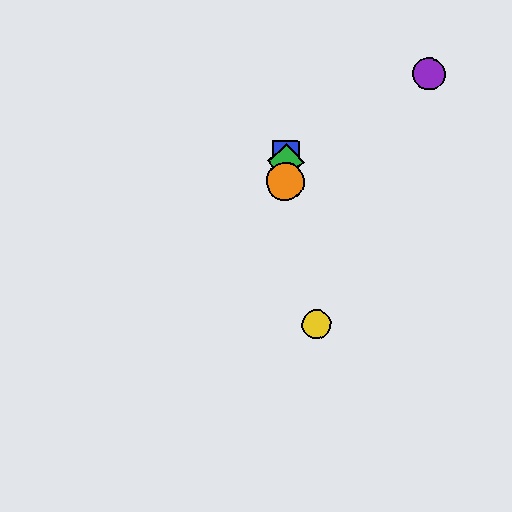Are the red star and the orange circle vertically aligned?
Yes, both are at x≈285.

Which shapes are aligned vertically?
The red star, the blue square, the green diamond, the orange circle are aligned vertically.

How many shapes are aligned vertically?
4 shapes (the red star, the blue square, the green diamond, the orange circle) are aligned vertically.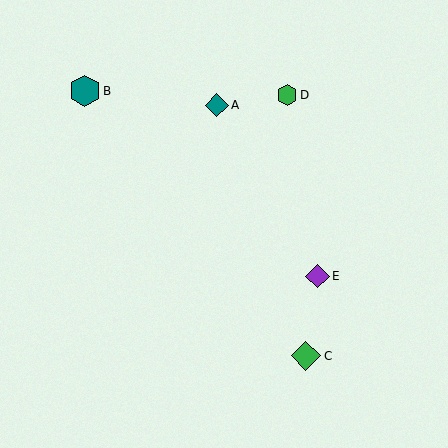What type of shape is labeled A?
Shape A is a teal diamond.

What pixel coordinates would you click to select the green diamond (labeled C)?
Click at (306, 356) to select the green diamond C.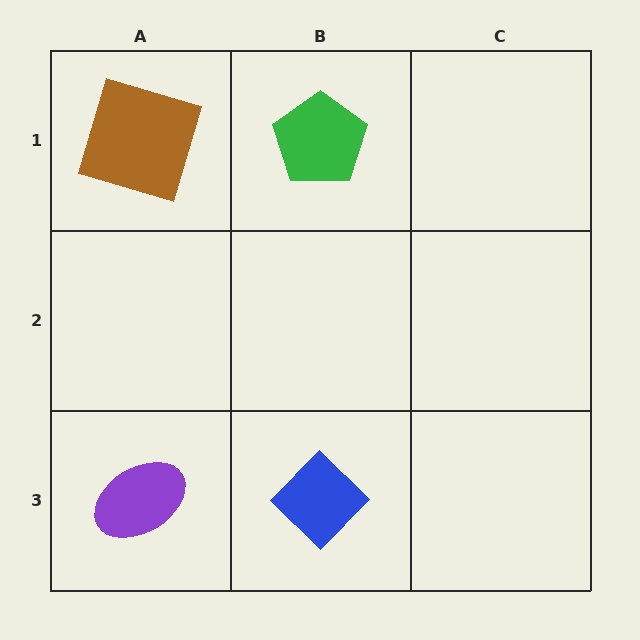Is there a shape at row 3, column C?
No, that cell is empty.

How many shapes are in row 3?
2 shapes.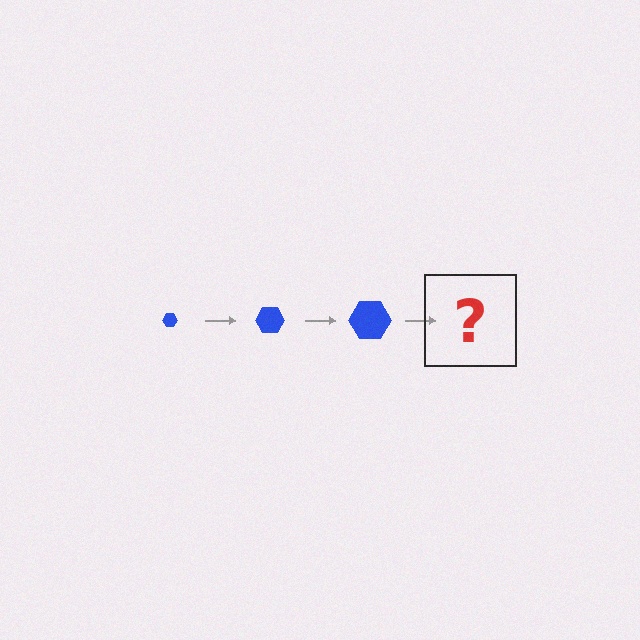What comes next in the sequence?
The next element should be a blue hexagon, larger than the previous one.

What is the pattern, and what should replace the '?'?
The pattern is that the hexagon gets progressively larger each step. The '?' should be a blue hexagon, larger than the previous one.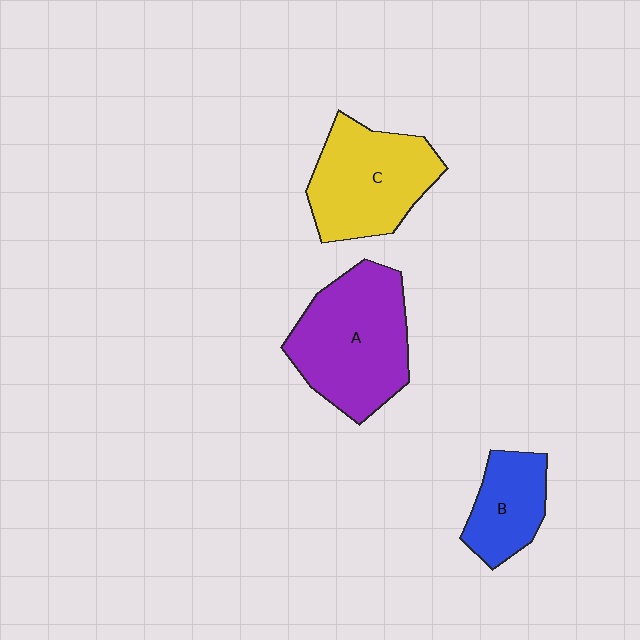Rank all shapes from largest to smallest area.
From largest to smallest: A (purple), C (yellow), B (blue).